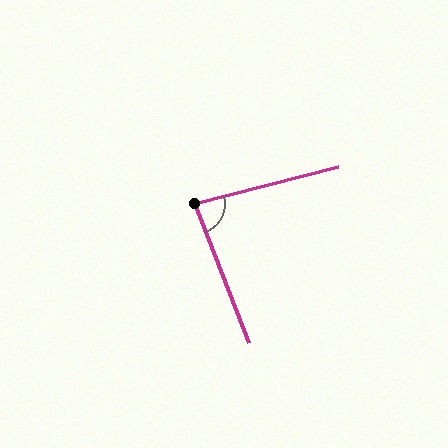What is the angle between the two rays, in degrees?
Approximately 83 degrees.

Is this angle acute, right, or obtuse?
It is acute.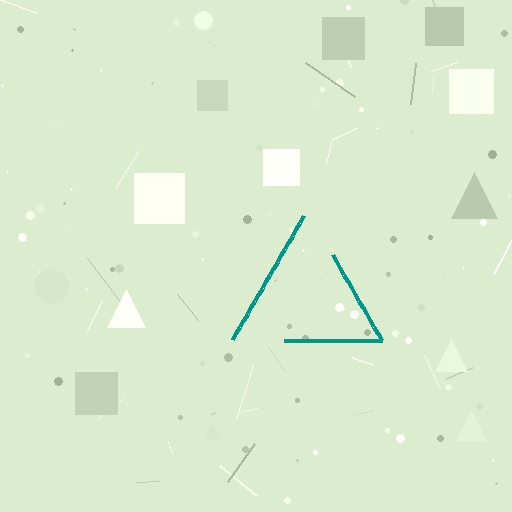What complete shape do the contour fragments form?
The contour fragments form a triangle.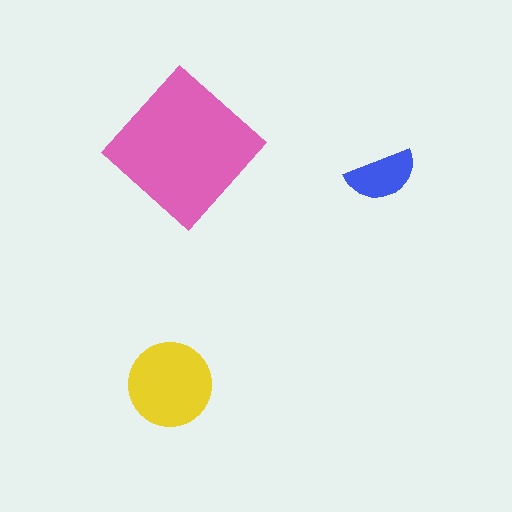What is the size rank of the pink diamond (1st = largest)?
1st.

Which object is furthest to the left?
The yellow circle is leftmost.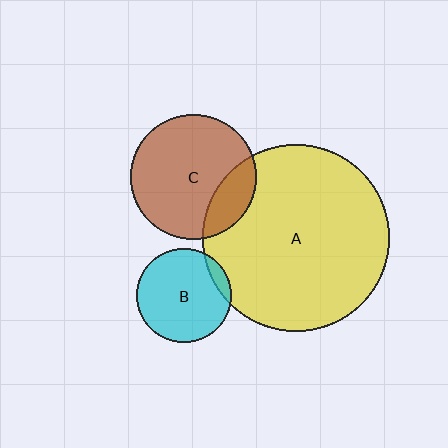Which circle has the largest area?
Circle A (yellow).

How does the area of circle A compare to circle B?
Approximately 3.9 times.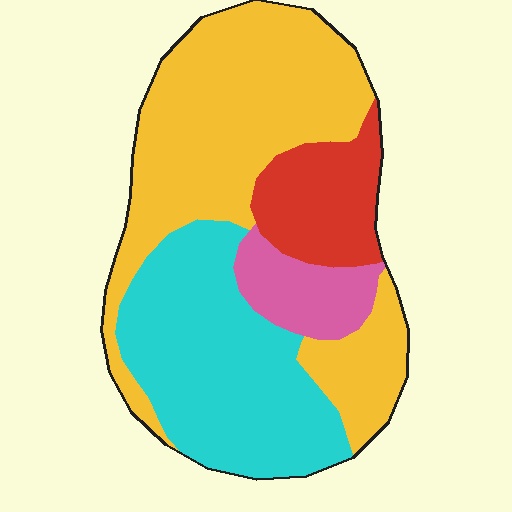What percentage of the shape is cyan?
Cyan covers roughly 30% of the shape.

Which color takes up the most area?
Yellow, at roughly 45%.